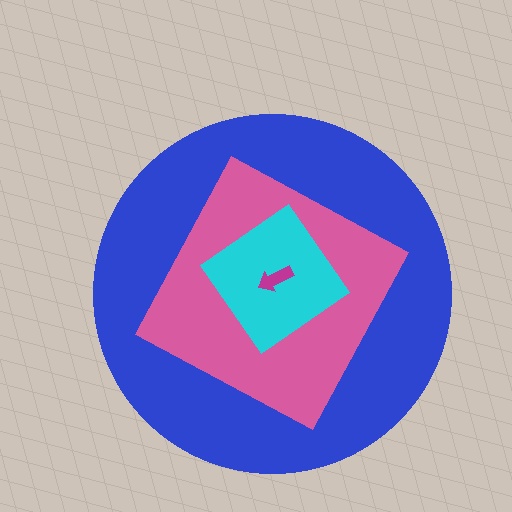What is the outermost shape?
The blue circle.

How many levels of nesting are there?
4.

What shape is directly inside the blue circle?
The pink square.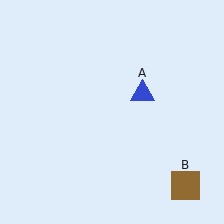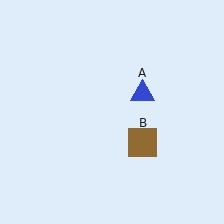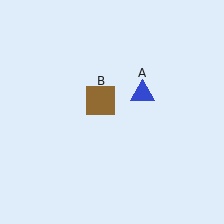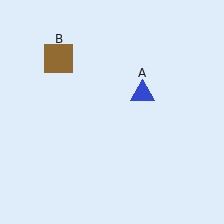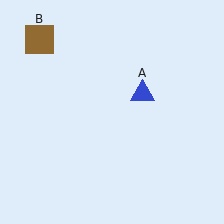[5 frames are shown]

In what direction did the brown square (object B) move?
The brown square (object B) moved up and to the left.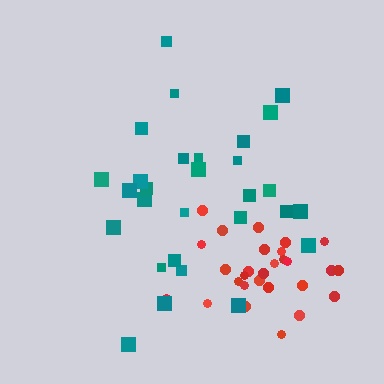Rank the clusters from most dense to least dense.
red, teal.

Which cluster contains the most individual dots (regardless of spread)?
Red (29).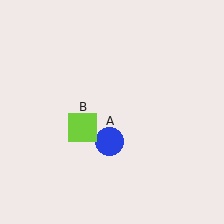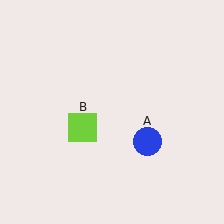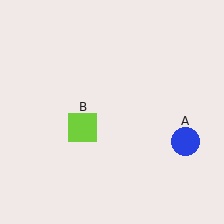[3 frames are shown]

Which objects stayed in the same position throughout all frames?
Lime square (object B) remained stationary.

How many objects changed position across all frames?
1 object changed position: blue circle (object A).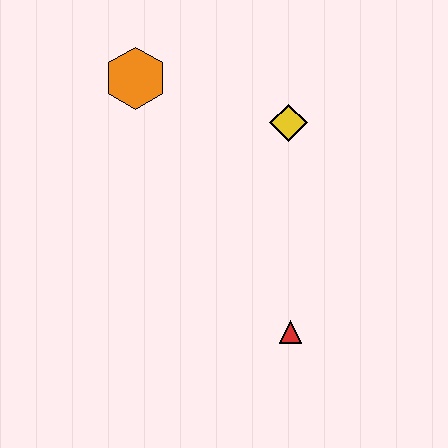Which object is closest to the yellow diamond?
The orange hexagon is closest to the yellow diamond.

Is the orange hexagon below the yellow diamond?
No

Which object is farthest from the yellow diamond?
The red triangle is farthest from the yellow diamond.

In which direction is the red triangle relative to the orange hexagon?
The red triangle is below the orange hexagon.